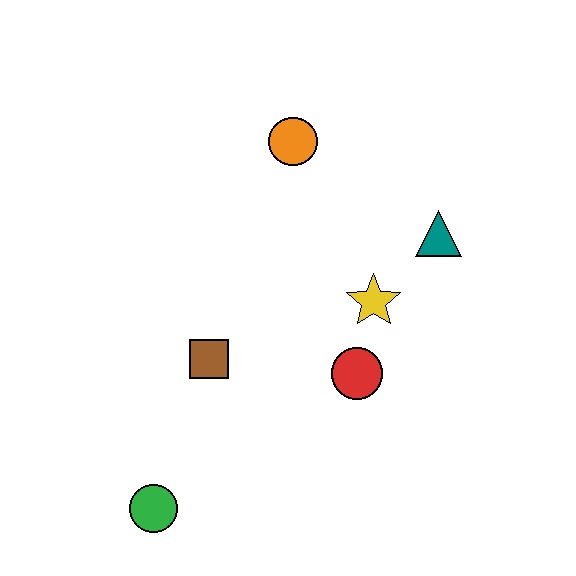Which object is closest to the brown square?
The red circle is closest to the brown square.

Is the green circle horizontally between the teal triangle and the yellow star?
No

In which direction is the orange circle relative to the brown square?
The orange circle is above the brown square.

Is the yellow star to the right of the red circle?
Yes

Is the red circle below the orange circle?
Yes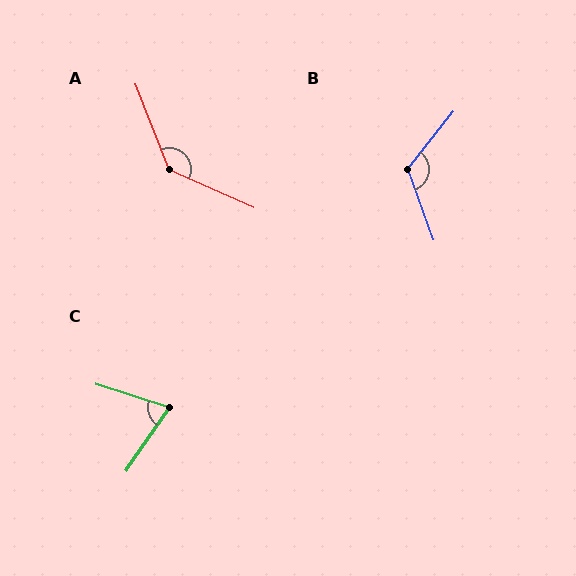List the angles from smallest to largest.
C (73°), B (121°), A (135°).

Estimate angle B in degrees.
Approximately 121 degrees.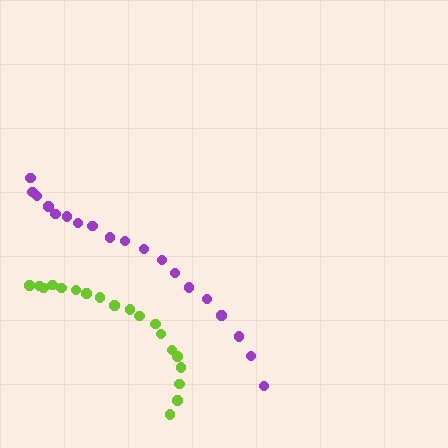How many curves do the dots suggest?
There are 2 distinct paths.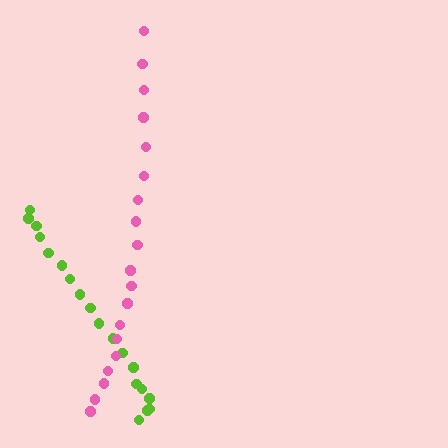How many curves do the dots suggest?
There are 2 distinct paths.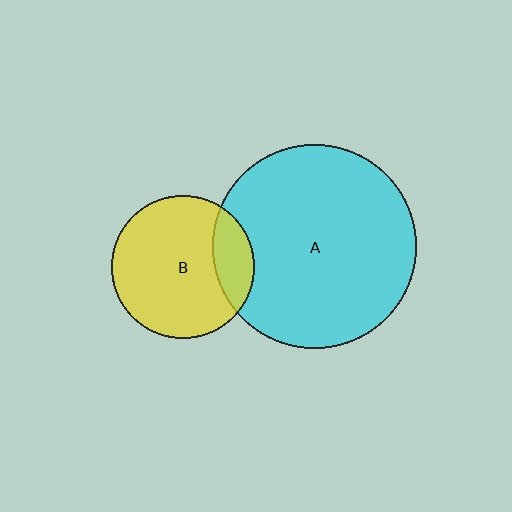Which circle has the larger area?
Circle A (cyan).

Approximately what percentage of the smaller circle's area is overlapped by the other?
Approximately 20%.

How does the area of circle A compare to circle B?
Approximately 2.1 times.